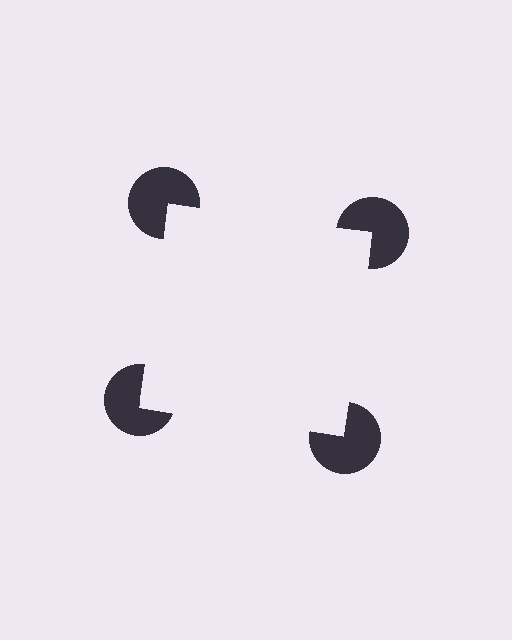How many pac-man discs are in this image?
There are 4 — one at each vertex of the illusory square.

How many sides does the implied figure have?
4 sides.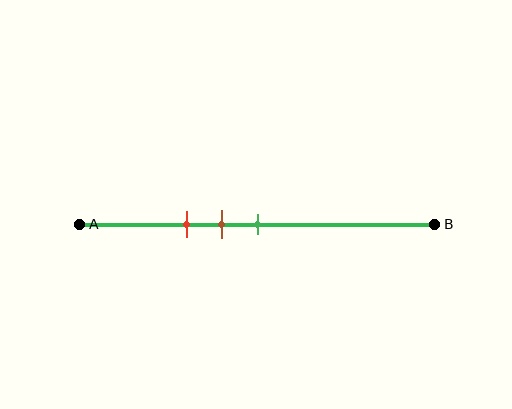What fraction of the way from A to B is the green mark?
The green mark is approximately 50% (0.5) of the way from A to B.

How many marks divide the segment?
There are 3 marks dividing the segment.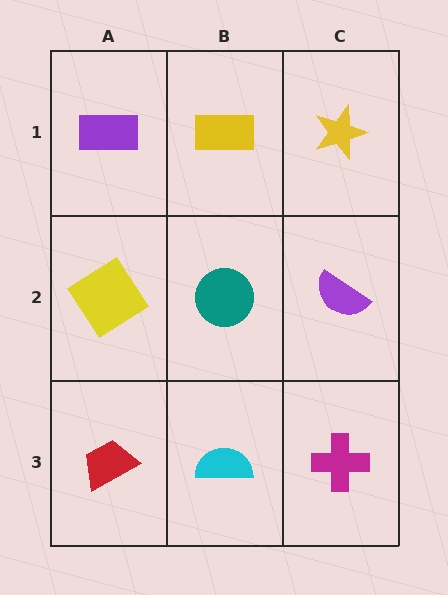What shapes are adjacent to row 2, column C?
A yellow star (row 1, column C), a magenta cross (row 3, column C), a teal circle (row 2, column B).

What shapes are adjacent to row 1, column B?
A teal circle (row 2, column B), a purple rectangle (row 1, column A), a yellow star (row 1, column C).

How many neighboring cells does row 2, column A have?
3.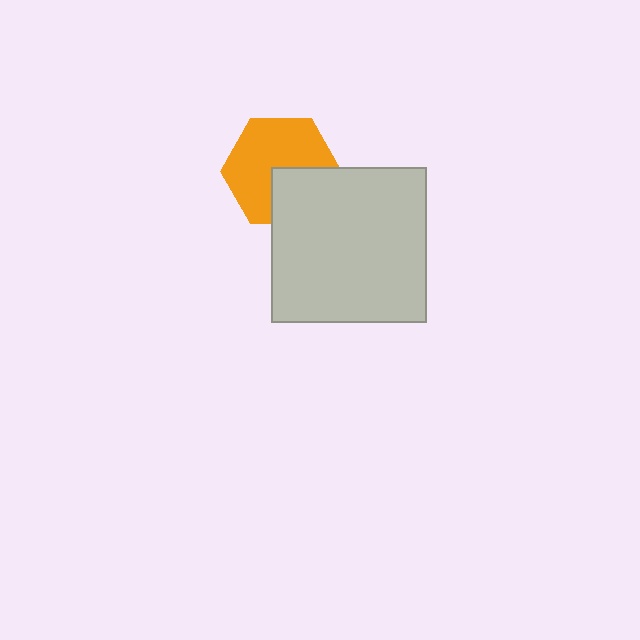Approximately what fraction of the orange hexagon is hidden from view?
Roughly 33% of the orange hexagon is hidden behind the light gray square.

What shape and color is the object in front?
The object in front is a light gray square.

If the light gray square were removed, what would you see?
You would see the complete orange hexagon.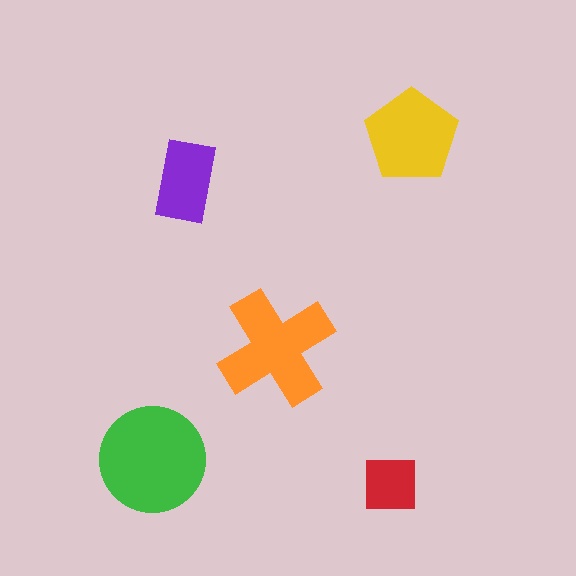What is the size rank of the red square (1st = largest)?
5th.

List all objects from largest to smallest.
The green circle, the orange cross, the yellow pentagon, the purple rectangle, the red square.